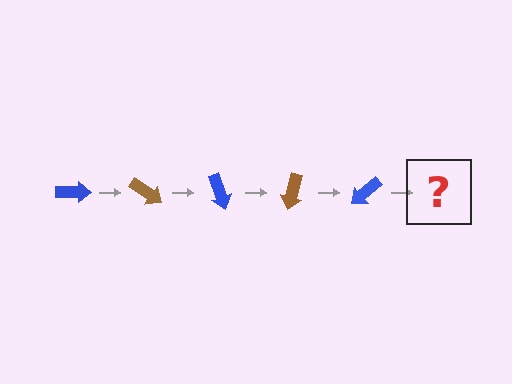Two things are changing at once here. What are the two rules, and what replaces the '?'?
The two rules are that it rotates 35 degrees each step and the color cycles through blue and brown. The '?' should be a brown arrow, rotated 175 degrees from the start.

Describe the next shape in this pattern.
It should be a brown arrow, rotated 175 degrees from the start.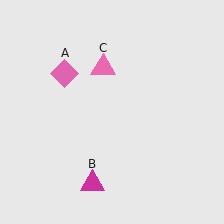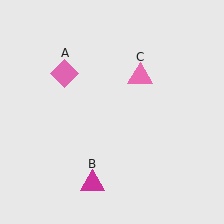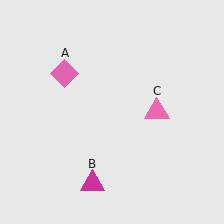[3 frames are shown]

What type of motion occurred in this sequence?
The pink triangle (object C) rotated clockwise around the center of the scene.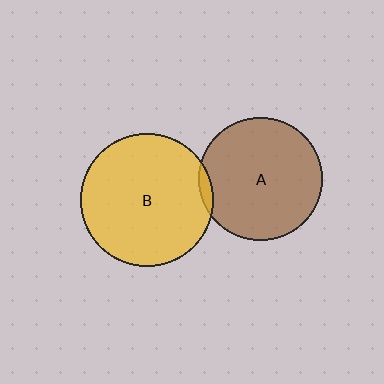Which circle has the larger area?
Circle B (yellow).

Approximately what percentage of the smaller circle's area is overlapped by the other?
Approximately 5%.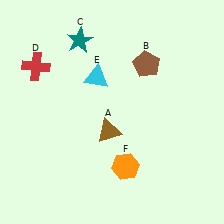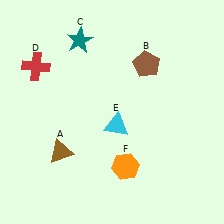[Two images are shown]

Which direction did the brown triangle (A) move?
The brown triangle (A) moved left.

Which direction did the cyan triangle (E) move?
The cyan triangle (E) moved down.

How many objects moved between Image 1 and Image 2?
2 objects moved between the two images.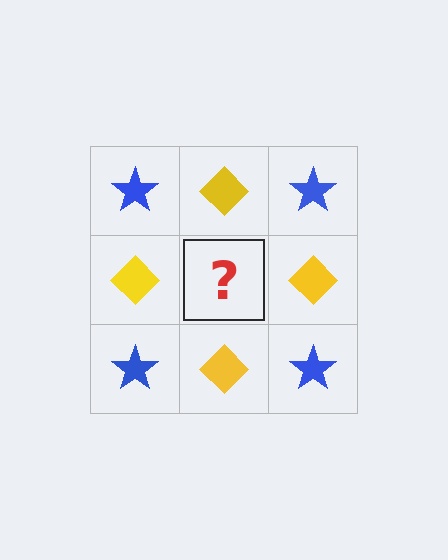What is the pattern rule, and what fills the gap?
The rule is that it alternates blue star and yellow diamond in a checkerboard pattern. The gap should be filled with a blue star.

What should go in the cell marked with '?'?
The missing cell should contain a blue star.